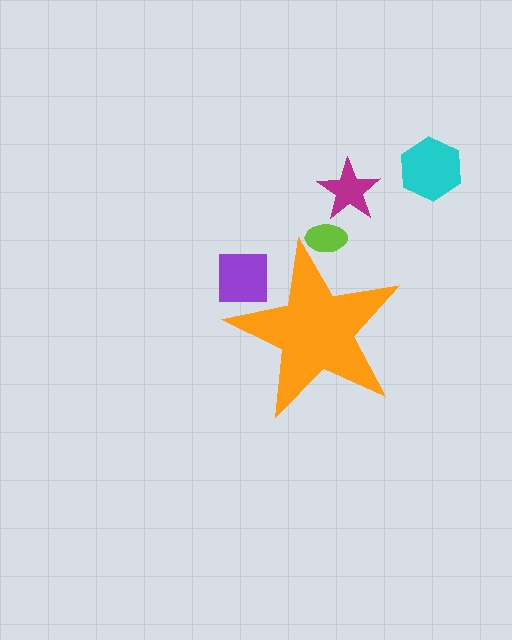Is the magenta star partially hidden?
No, the magenta star is fully visible.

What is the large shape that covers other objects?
An orange star.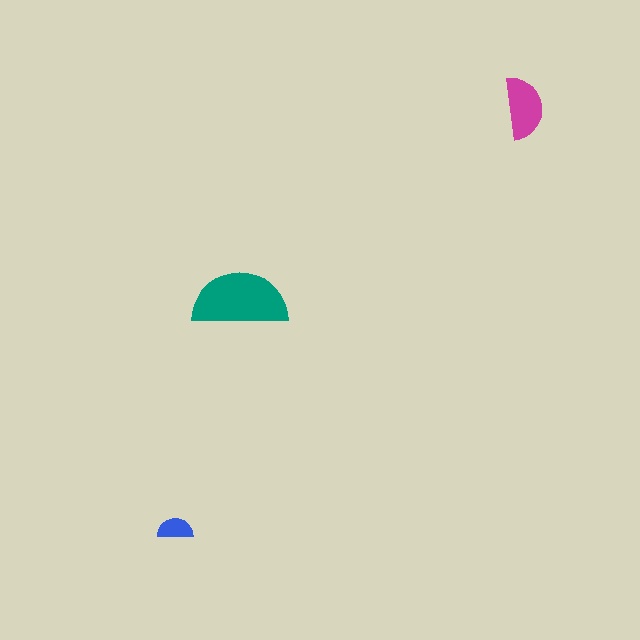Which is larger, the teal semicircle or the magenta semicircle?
The teal one.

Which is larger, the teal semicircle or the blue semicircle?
The teal one.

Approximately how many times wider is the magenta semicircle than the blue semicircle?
About 2 times wider.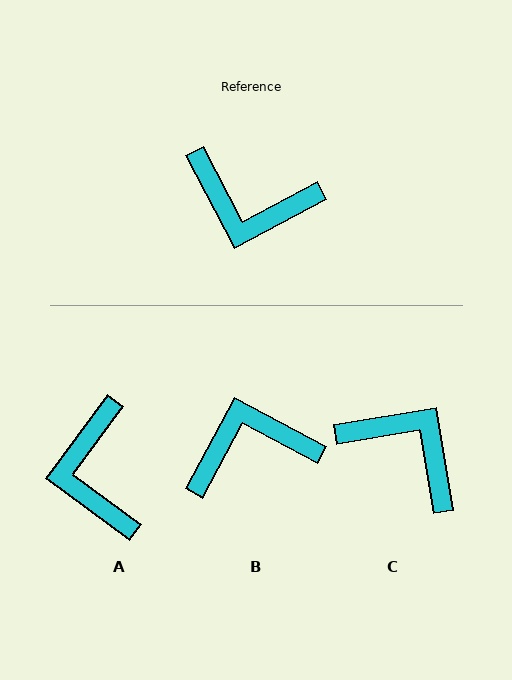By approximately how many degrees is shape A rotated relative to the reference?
Approximately 64 degrees clockwise.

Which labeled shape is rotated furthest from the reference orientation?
C, about 162 degrees away.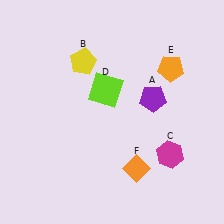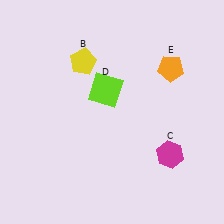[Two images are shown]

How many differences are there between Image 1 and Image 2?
There are 2 differences between the two images.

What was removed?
The orange diamond (F), the purple pentagon (A) were removed in Image 2.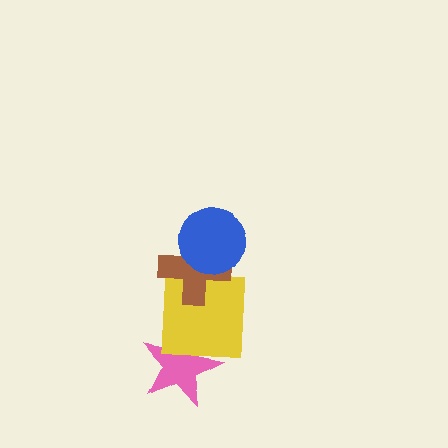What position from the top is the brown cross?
The brown cross is 2nd from the top.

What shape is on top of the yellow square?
The brown cross is on top of the yellow square.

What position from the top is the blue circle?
The blue circle is 1st from the top.